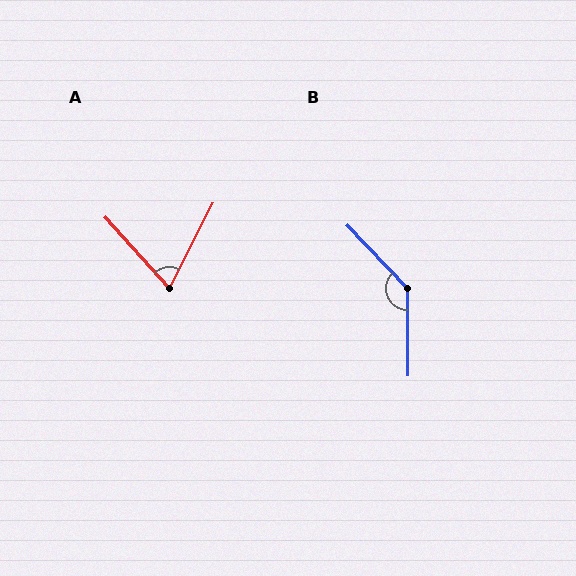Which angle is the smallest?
A, at approximately 69 degrees.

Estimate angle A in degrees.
Approximately 69 degrees.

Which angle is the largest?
B, at approximately 137 degrees.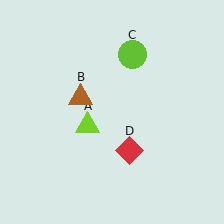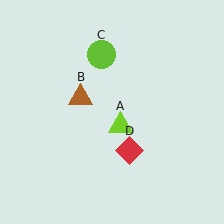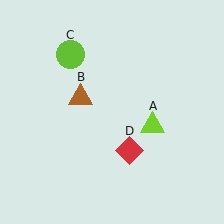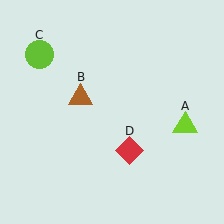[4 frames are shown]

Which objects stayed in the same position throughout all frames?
Brown triangle (object B) and red diamond (object D) remained stationary.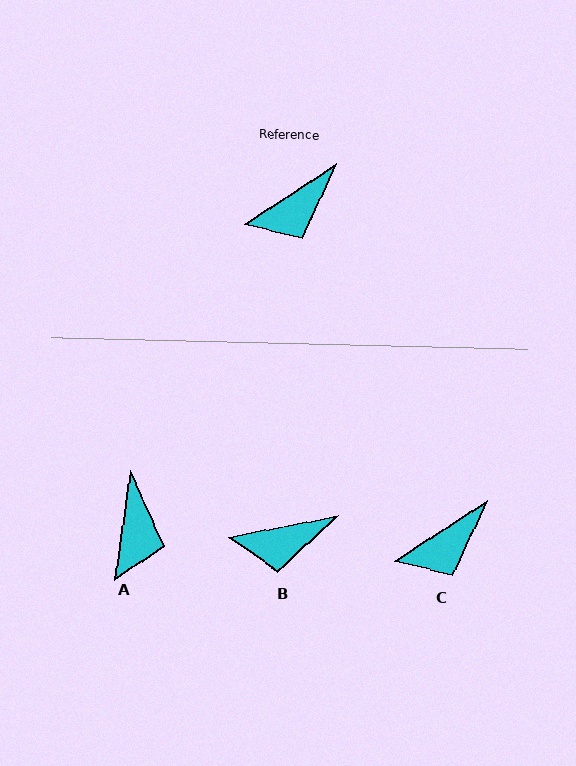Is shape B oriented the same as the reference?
No, it is off by about 22 degrees.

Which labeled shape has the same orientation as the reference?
C.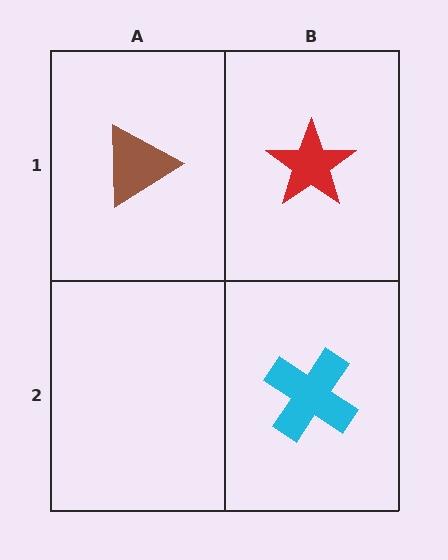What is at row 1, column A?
A brown triangle.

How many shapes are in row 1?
2 shapes.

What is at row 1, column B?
A red star.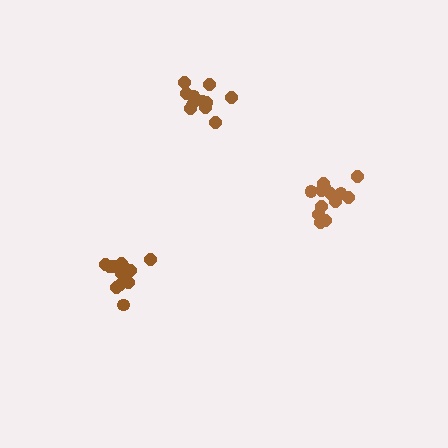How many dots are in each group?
Group 1: 13 dots, Group 2: 12 dots, Group 3: 11 dots (36 total).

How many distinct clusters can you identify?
There are 3 distinct clusters.